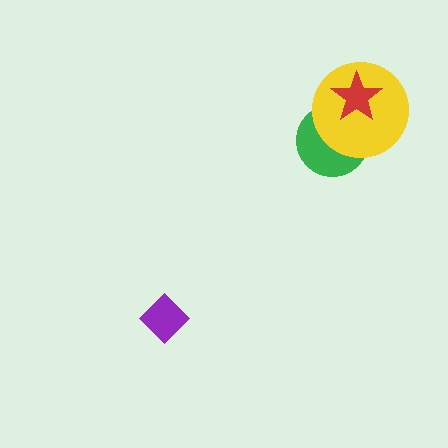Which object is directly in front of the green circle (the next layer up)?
The yellow circle is directly in front of the green circle.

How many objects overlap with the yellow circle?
2 objects overlap with the yellow circle.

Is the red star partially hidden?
No, no other shape covers it.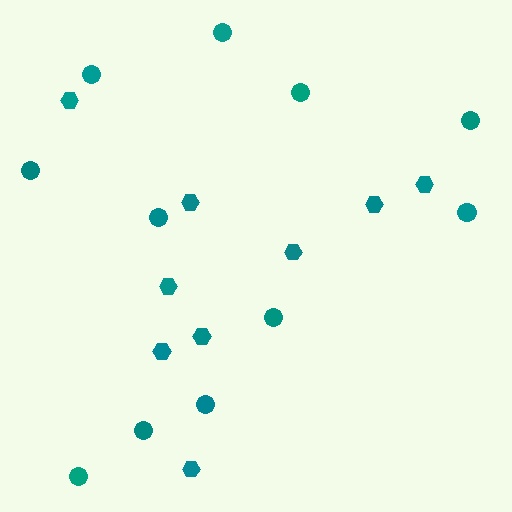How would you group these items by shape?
There are 2 groups: one group of hexagons (9) and one group of circles (11).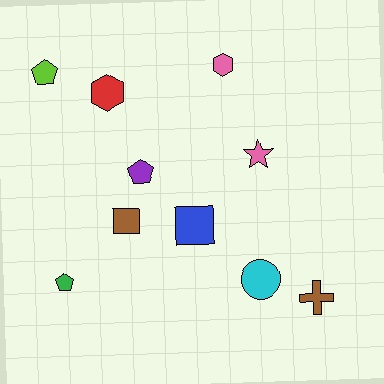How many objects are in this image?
There are 10 objects.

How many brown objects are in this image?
There are 2 brown objects.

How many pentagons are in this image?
There are 3 pentagons.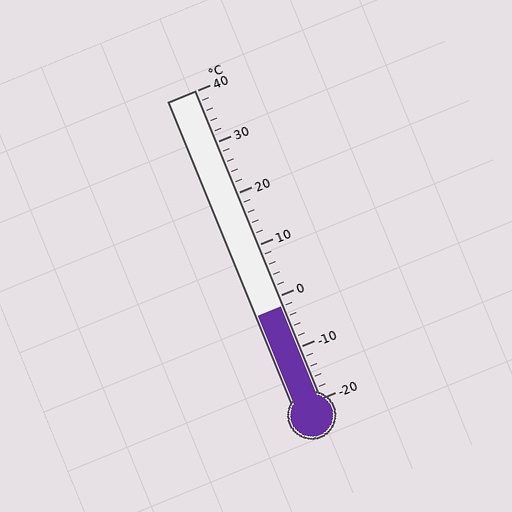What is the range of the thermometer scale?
The thermometer scale ranges from -20°C to 40°C.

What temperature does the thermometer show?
The thermometer shows approximately -2°C.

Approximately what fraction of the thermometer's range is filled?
The thermometer is filled to approximately 30% of its range.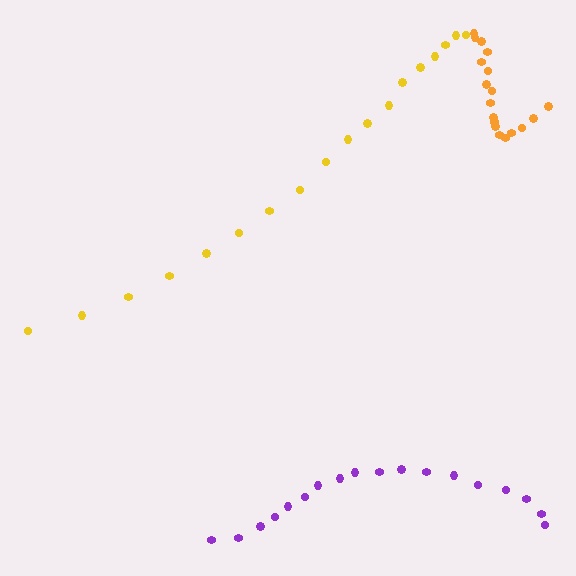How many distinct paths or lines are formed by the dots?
There are 3 distinct paths.